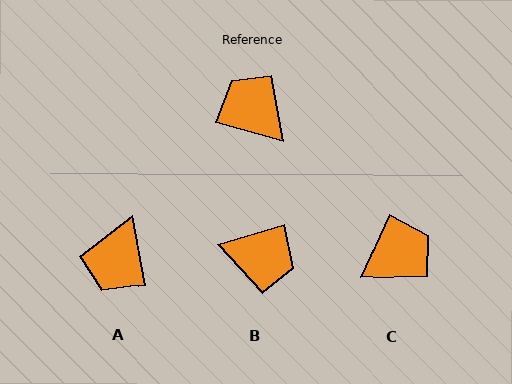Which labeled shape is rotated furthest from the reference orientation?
B, about 148 degrees away.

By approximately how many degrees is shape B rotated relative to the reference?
Approximately 148 degrees clockwise.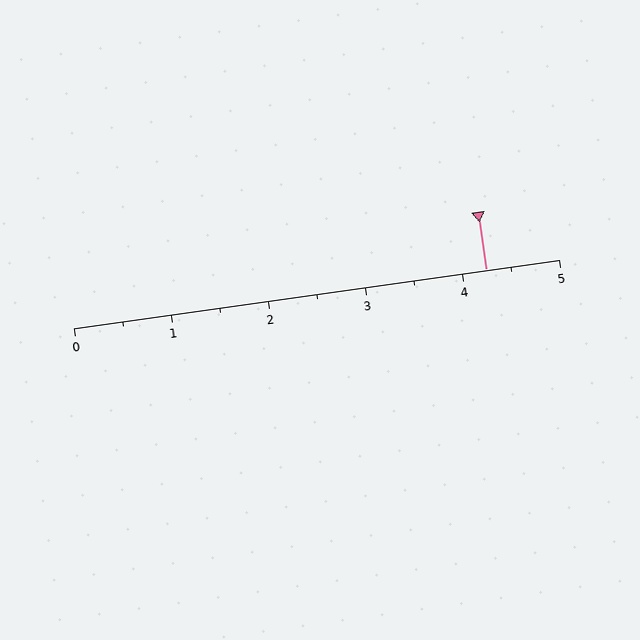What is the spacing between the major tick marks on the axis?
The major ticks are spaced 1 apart.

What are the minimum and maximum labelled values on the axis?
The axis runs from 0 to 5.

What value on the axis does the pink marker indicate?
The marker indicates approximately 4.2.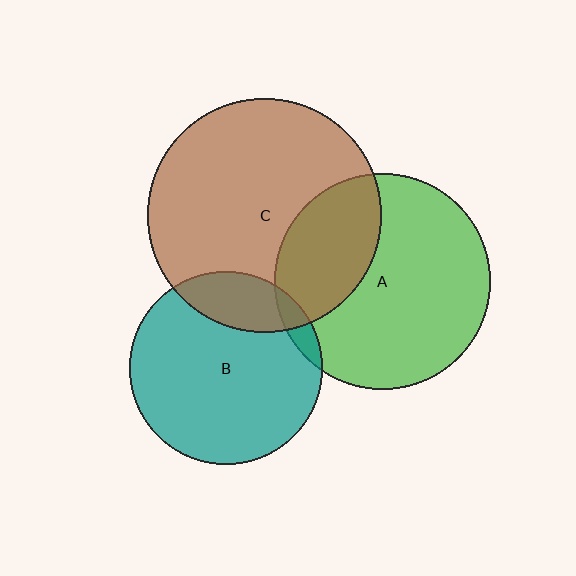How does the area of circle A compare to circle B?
Approximately 1.3 times.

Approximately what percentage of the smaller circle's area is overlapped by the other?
Approximately 20%.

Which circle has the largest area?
Circle C (brown).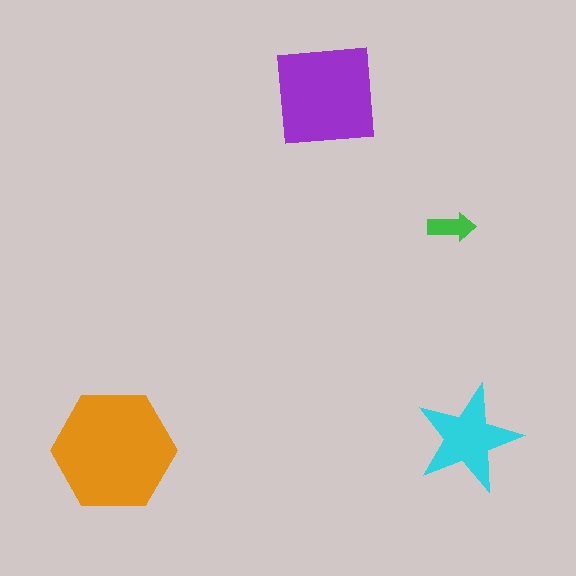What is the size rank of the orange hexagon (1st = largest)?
1st.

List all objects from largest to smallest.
The orange hexagon, the purple square, the cyan star, the green arrow.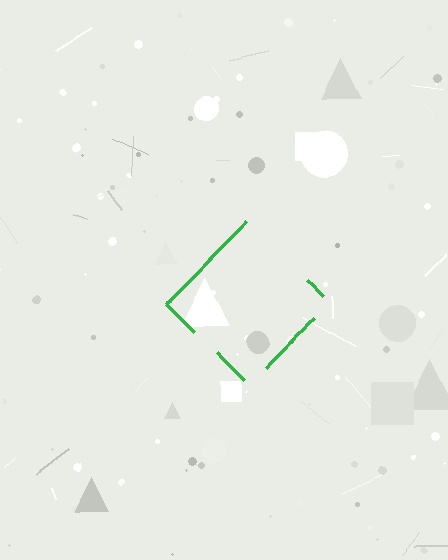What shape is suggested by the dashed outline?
The dashed outline suggests a diamond.